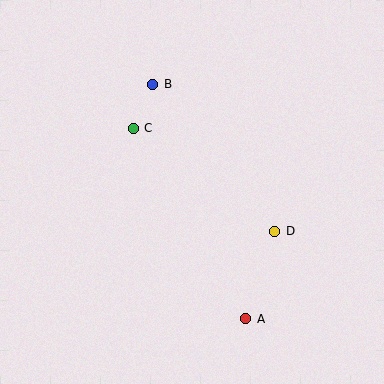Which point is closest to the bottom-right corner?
Point A is closest to the bottom-right corner.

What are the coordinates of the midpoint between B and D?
The midpoint between B and D is at (214, 158).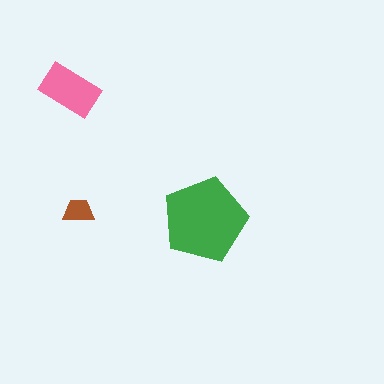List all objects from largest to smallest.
The green pentagon, the pink rectangle, the brown trapezoid.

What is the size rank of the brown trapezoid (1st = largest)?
3rd.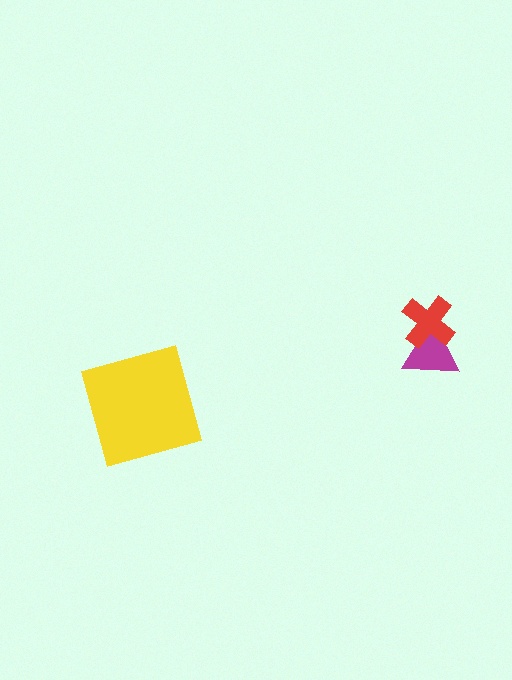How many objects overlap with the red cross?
1 object overlaps with the red cross.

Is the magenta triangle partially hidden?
Yes, it is partially covered by another shape.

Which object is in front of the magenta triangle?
The red cross is in front of the magenta triangle.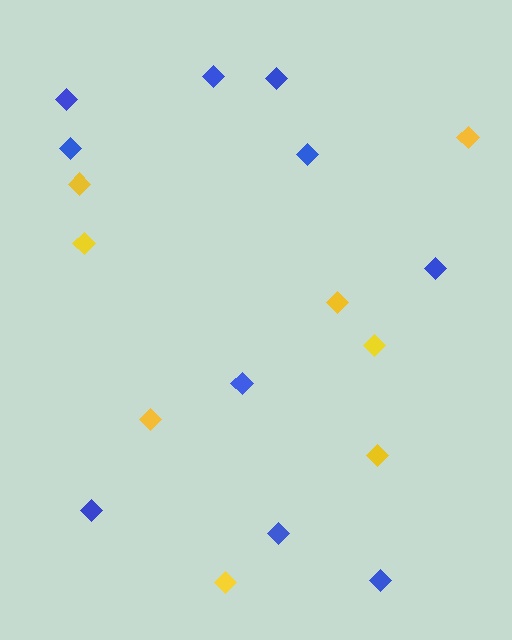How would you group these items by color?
There are 2 groups: one group of blue diamonds (10) and one group of yellow diamonds (8).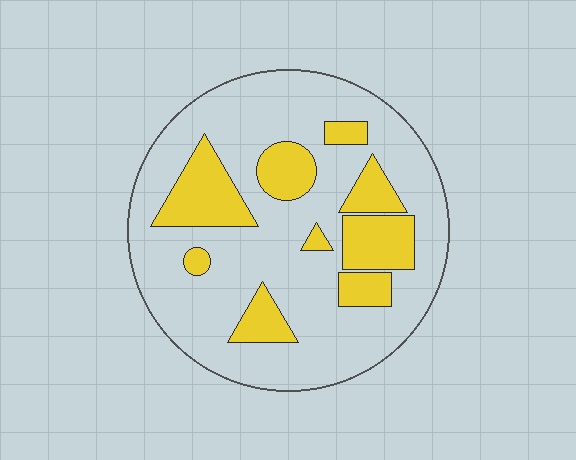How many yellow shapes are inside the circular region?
9.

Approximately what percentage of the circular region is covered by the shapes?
Approximately 25%.